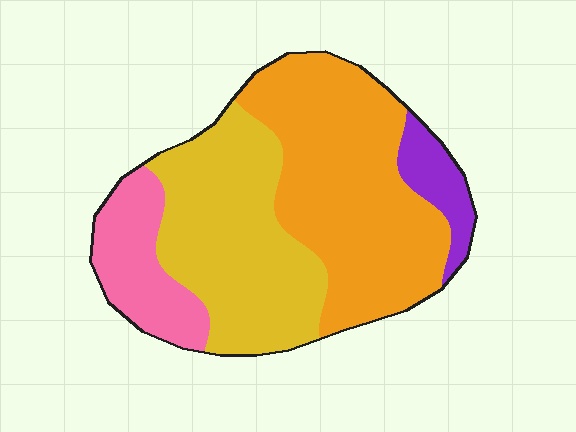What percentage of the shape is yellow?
Yellow takes up about one third (1/3) of the shape.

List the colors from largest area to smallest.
From largest to smallest: orange, yellow, pink, purple.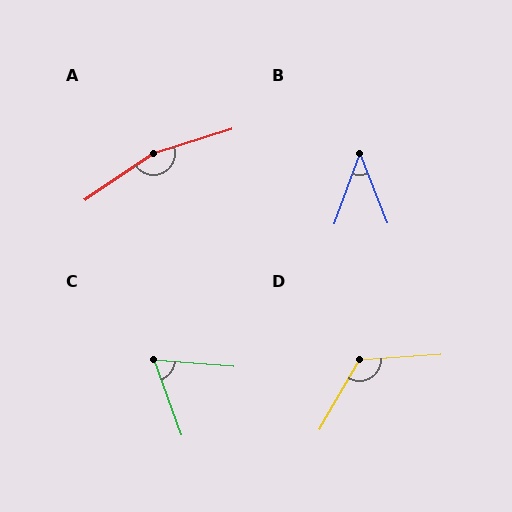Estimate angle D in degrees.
Approximately 123 degrees.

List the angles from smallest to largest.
B (41°), C (66°), D (123°), A (164°).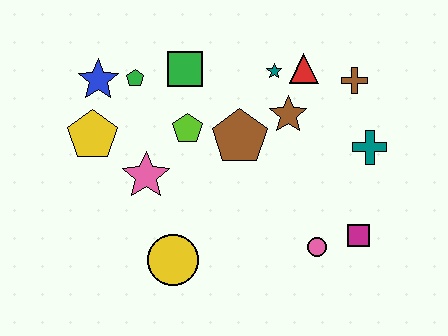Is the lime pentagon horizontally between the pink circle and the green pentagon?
Yes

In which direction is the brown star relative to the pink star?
The brown star is to the right of the pink star.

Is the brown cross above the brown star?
Yes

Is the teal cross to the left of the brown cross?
No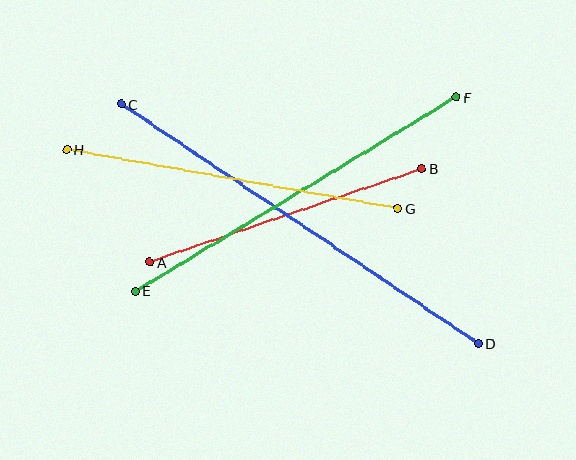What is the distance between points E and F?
The distance is approximately 375 pixels.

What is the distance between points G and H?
The distance is approximately 336 pixels.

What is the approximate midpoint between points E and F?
The midpoint is at approximately (296, 194) pixels.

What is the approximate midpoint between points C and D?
The midpoint is at approximately (300, 224) pixels.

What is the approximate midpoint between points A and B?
The midpoint is at approximately (286, 216) pixels.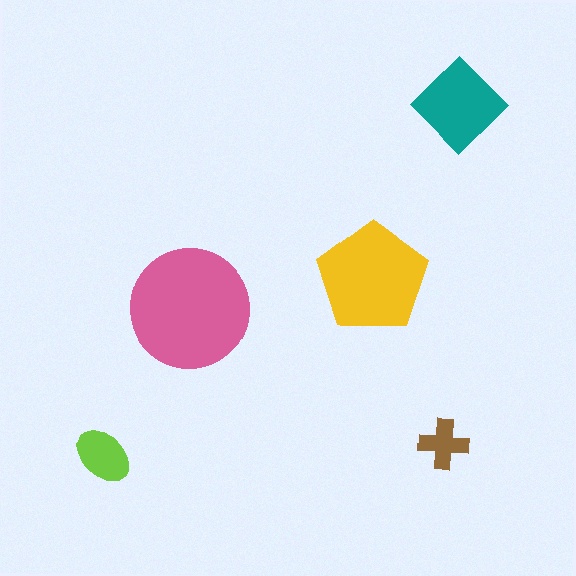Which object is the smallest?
The brown cross.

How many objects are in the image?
There are 5 objects in the image.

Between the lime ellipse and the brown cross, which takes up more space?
The lime ellipse.